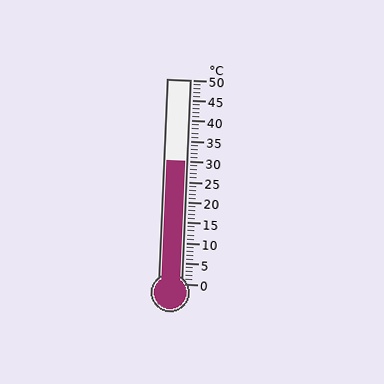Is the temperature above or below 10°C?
The temperature is above 10°C.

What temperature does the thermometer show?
The thermometer shows approximately 30°C.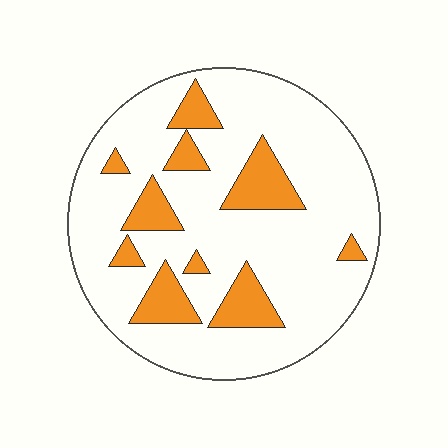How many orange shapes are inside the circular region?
10.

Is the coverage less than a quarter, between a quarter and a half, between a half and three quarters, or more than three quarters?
Less than a quarter.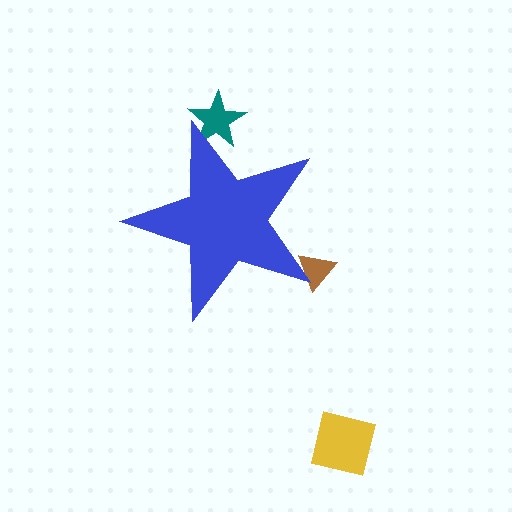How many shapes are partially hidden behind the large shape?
2 shapes are partially hidden.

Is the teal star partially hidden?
Yes, the teal star is partially hidden behind the blue star.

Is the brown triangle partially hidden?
Yes, the brown triangle is partially hidden behind the blue star.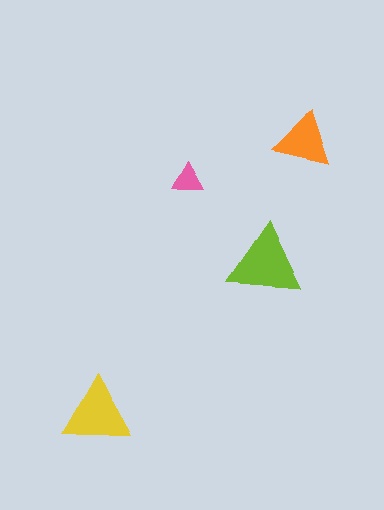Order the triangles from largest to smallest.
the lime one, the yellow one, the orange one, the pink one.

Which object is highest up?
The orange triangle is topmost.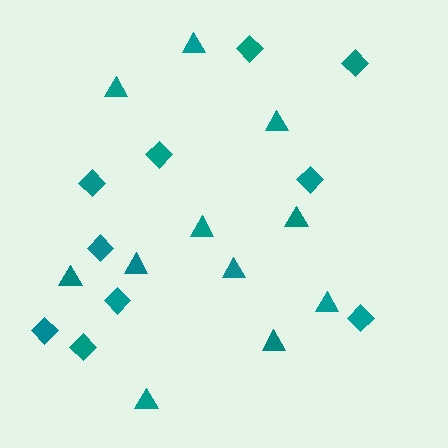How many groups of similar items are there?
There are 2 groups: one group of triangles (11) and one group of diamonds (10).